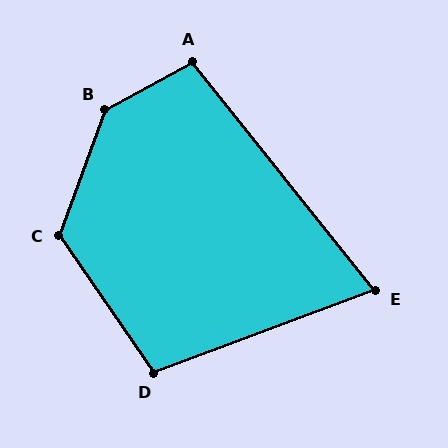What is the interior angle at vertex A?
Approximately 100 degrees (obtuse).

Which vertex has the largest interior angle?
B, at approximately 139 degrees.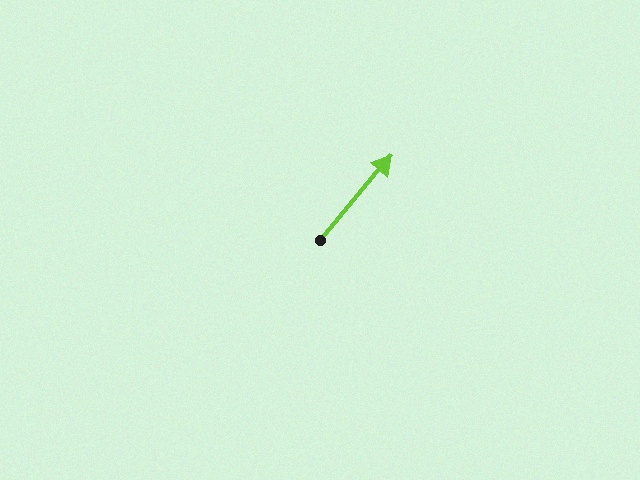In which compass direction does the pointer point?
Northeast.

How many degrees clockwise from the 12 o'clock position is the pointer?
Approximately 40 degrees.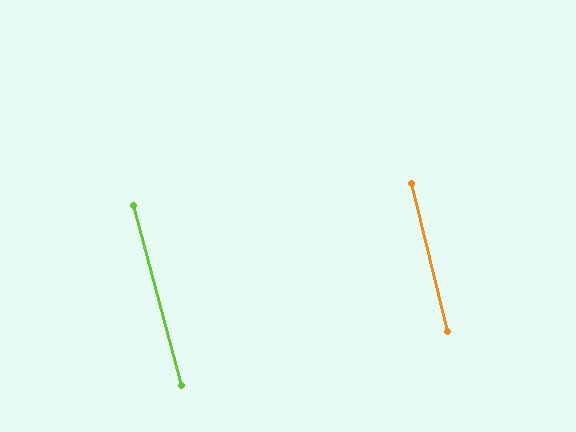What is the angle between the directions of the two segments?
Approximately 1 degree.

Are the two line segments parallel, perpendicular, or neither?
Parallel — their directions differ by only 1.3°.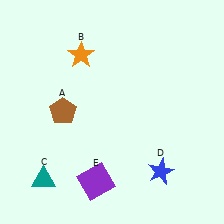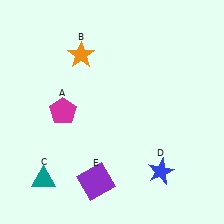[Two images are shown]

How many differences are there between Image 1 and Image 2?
There is 1 difference between the two images.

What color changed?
The pentagon (A) changed from brown in Image 1 to magenta in Image 2.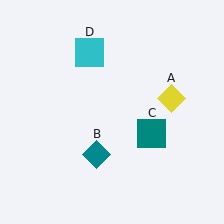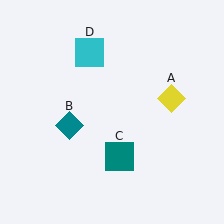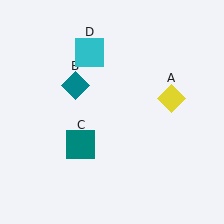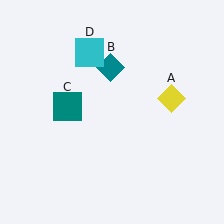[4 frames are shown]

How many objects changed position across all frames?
2 objects changed position: teal diamond (object B), teal square (object C).